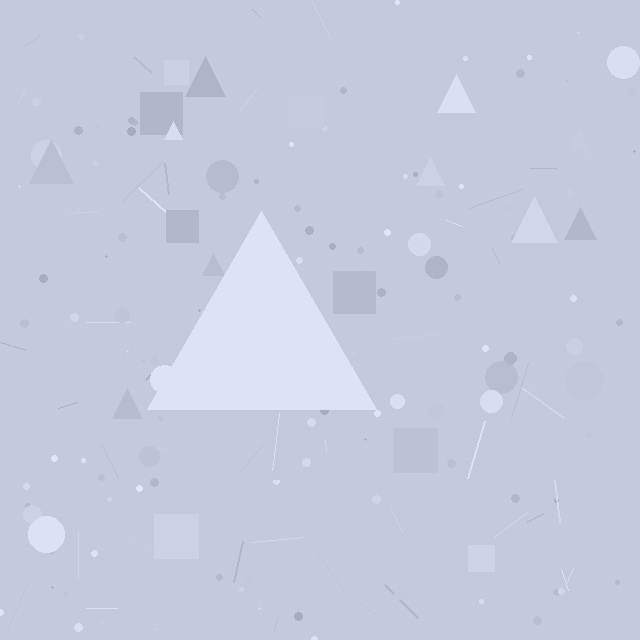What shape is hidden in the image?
A triangle is hidden in the image.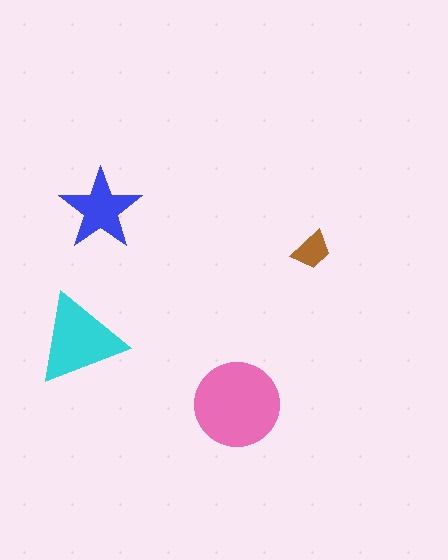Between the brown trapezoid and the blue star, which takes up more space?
The blue star.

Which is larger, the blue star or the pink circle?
The pink circle.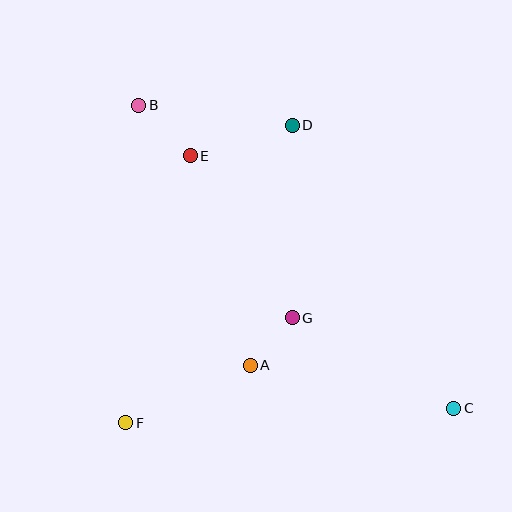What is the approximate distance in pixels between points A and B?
The distance between A and B is approximately 283 pixels.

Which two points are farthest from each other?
Points B and C are farthest from each other.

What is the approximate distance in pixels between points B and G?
The distance between B and G is approximately 262 pixels.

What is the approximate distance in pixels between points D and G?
The distance between D and G is approximately 192 pixels.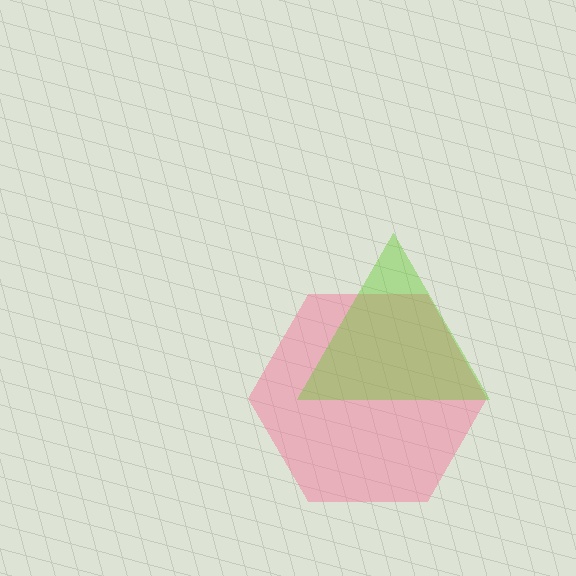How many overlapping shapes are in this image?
There are 2 overlapping shapes in the image.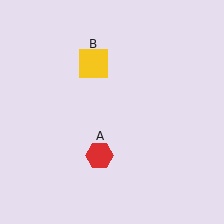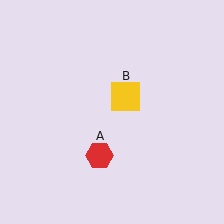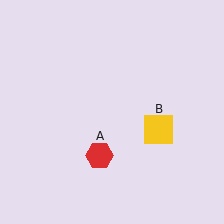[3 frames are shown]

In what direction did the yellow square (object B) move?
The yellow square (object B) moved down and to the right.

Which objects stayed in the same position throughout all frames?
Red hexagon (object A) remained stationary.